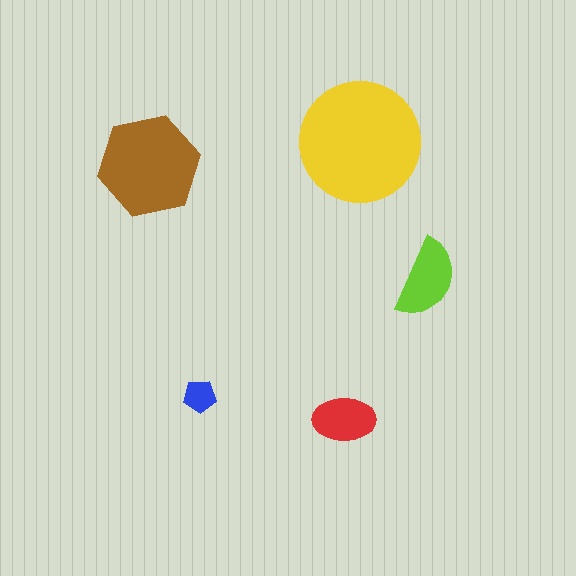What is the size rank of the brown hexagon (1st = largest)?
2nd.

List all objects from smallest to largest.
The blue pentagon, the red ellipse, the lime semicircle, the brown hexagon, the yellow circle.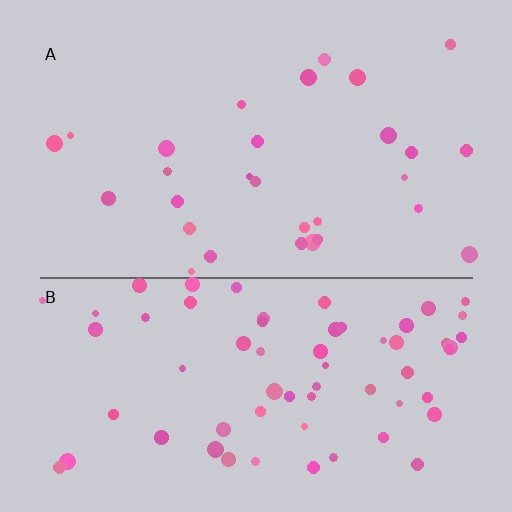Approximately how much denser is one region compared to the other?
Approximately 2.2× — region B over region A.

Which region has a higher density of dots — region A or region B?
B (the bottom).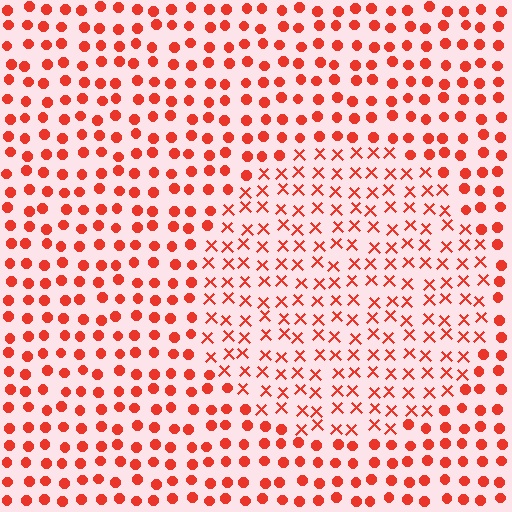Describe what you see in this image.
The image is filled with small red elements arranged in a uniform grid. A circle-shaped region contains X marks, while the surrounding area contains circles. The boundary is defined purely by the change in element shape.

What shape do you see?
I see a circle.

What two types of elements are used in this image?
The image uses X marks inside the circle region and circles outside it.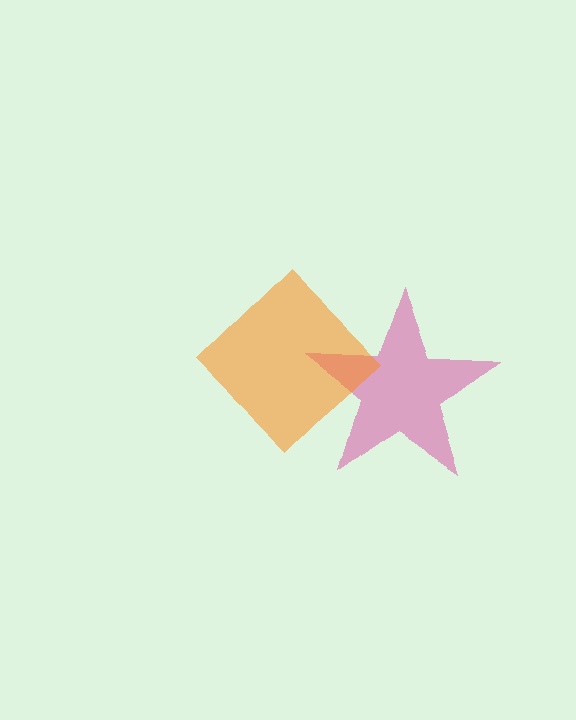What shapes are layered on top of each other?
The layered shapes are: a magenta star, an orange diamond.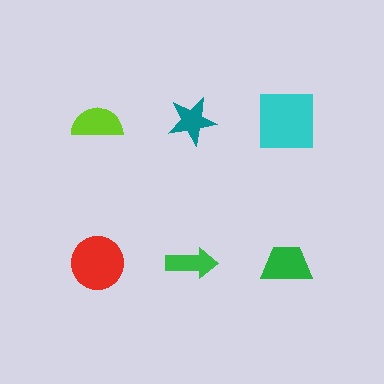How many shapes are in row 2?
3 shapes.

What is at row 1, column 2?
A teal star.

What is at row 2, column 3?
A green trapezoid.